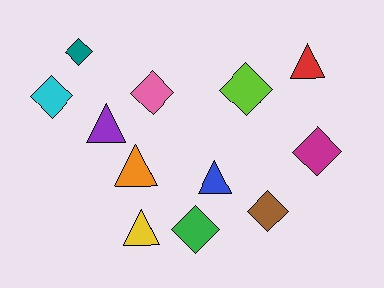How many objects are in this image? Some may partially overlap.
There are 12 objects.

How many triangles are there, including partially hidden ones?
There are 5 triangles.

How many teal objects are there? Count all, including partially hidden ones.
There is 1 teal object.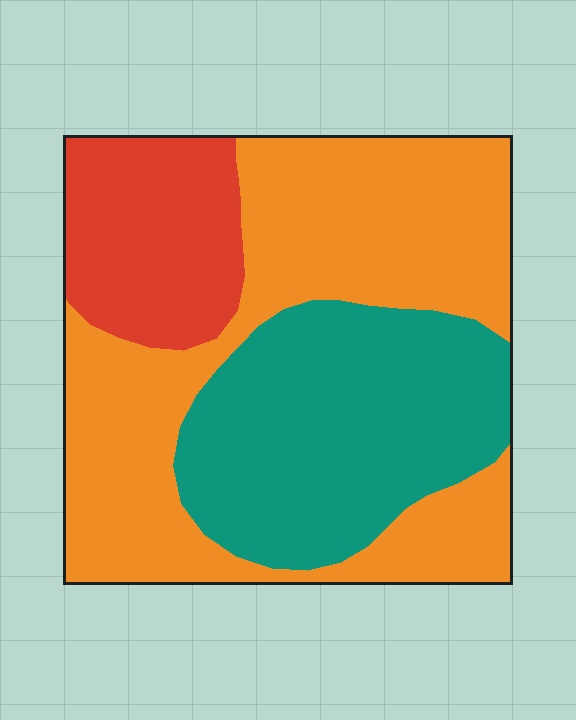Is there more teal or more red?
Teal.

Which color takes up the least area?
Red, at roughly 20%.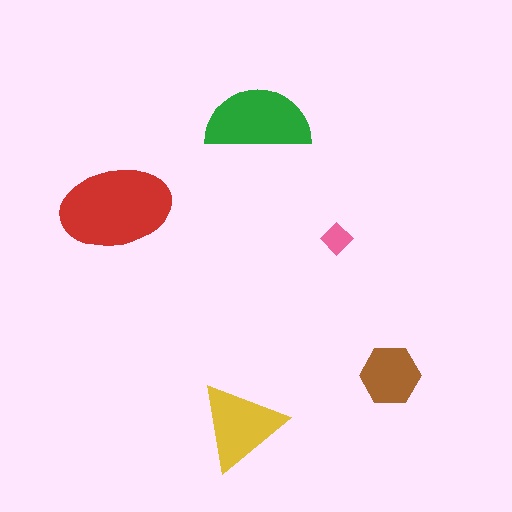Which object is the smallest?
The pink diamond.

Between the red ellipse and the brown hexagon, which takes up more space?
The red ellipse.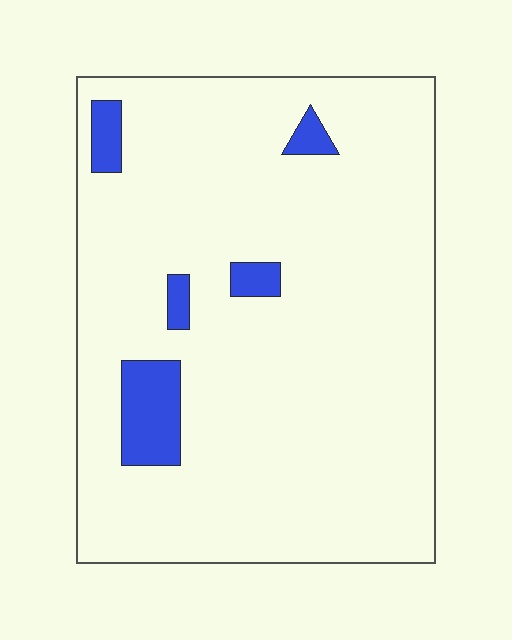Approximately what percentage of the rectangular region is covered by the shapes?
Approximately 10%.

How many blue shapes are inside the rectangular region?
5.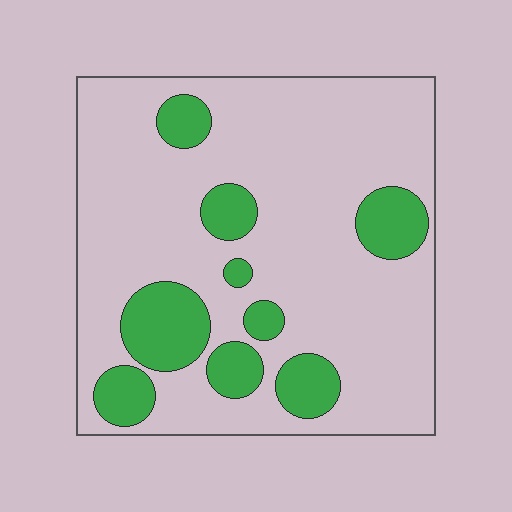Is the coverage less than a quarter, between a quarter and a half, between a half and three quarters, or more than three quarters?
Less than a quarter.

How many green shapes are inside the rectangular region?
9.